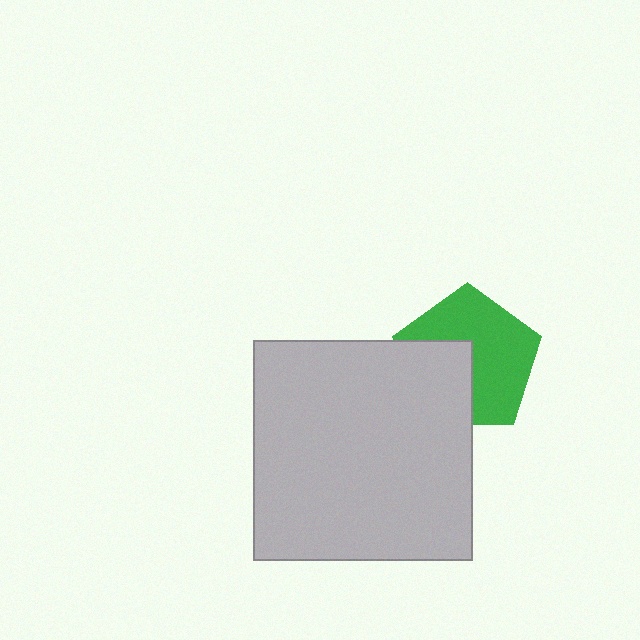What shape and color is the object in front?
The object in front is a light gray square.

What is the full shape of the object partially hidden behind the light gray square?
The partially hidden object is a green pentagon.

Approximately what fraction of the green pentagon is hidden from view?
Roughly 38% of the green pentagon is hidden behind the light gray square.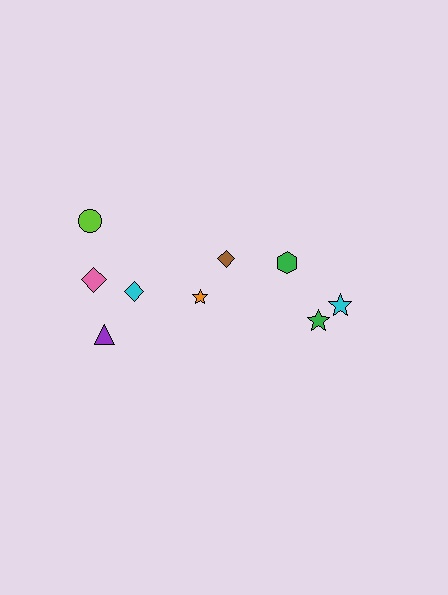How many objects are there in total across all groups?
There are 9 objects.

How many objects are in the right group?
There are 3 objects.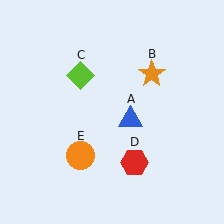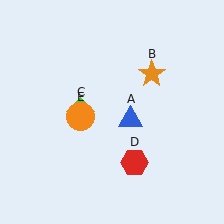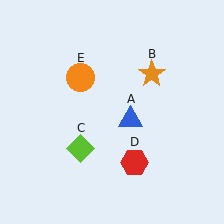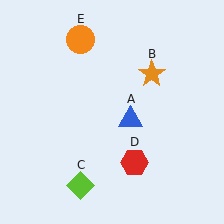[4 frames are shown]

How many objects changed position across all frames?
2 objects changed position: lime diamond (object C), orange circle (object E).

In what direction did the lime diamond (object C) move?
The lime diamond (object C) moved down.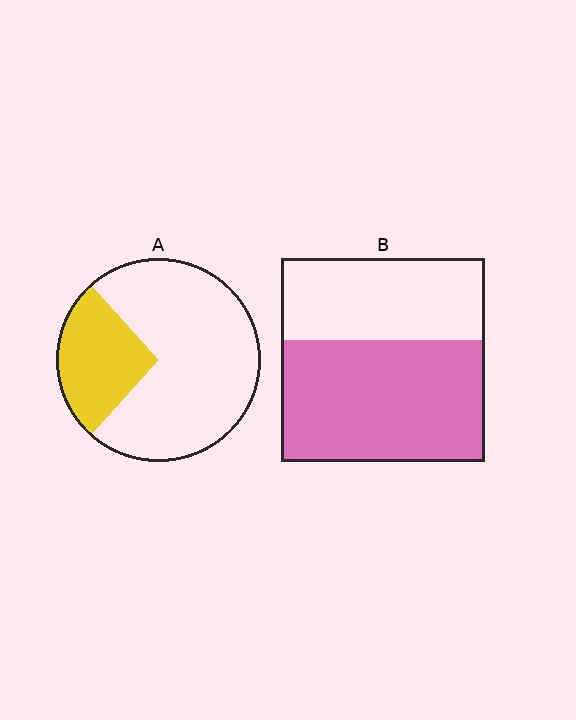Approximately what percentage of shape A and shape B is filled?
A is approximately 25% and B is approximately 60%.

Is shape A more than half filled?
No.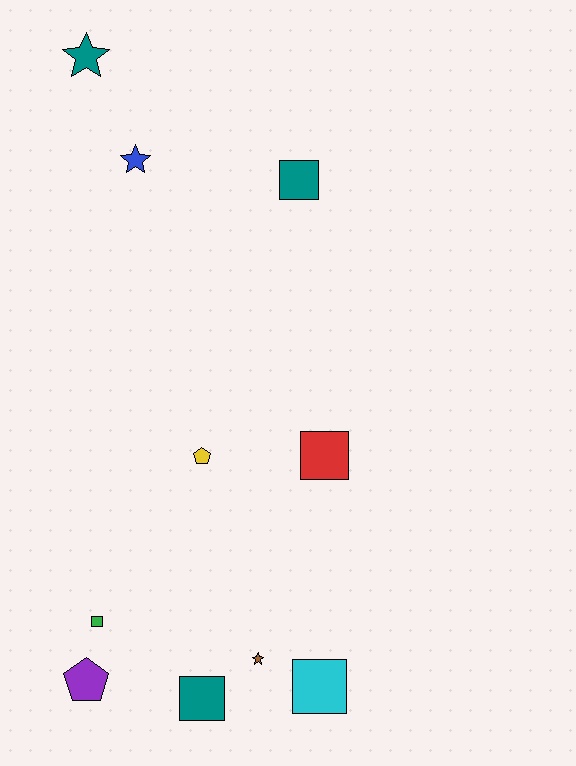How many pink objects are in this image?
There are no pink objects.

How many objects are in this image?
There are 10 objects.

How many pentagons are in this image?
There are 2 pentagons.